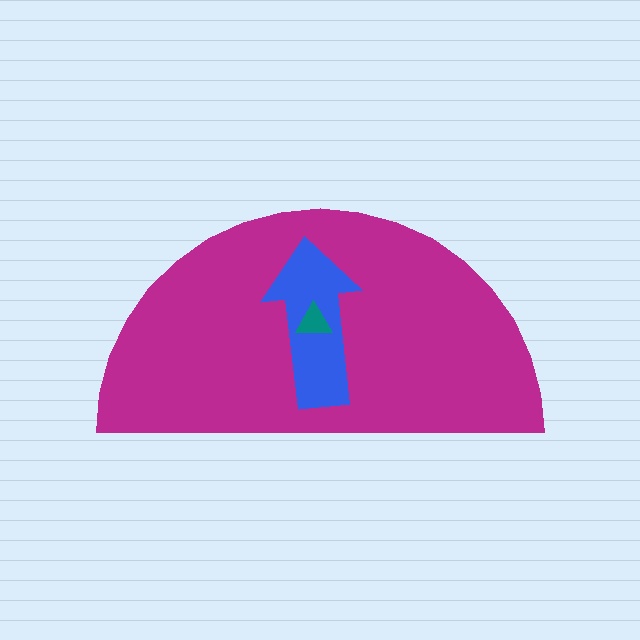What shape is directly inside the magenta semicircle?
The blue arrow.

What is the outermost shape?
The magenta semicircle.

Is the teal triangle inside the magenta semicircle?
Yes.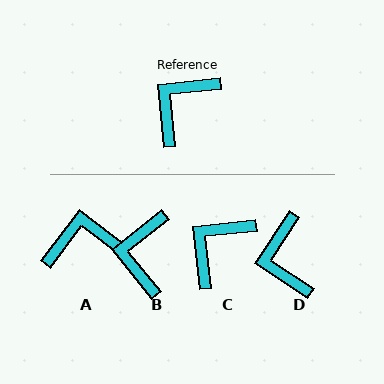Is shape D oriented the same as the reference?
No, it is off by about 51 degrees.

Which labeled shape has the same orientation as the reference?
C.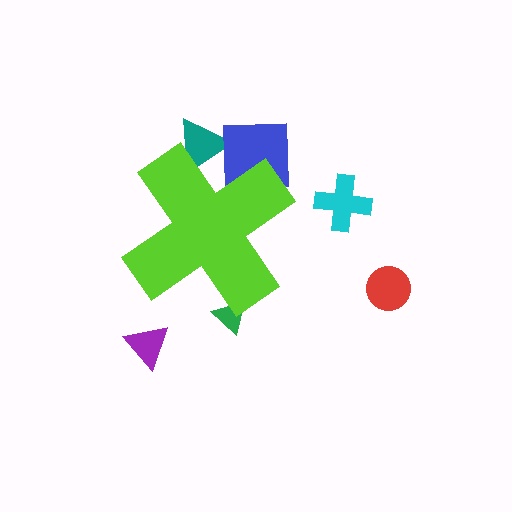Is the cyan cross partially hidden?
No, the cyan cross is fully visible.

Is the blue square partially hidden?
Yes, the blue square is partially hidden behind the lime cross.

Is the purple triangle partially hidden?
No, the purple triangle is fully visible.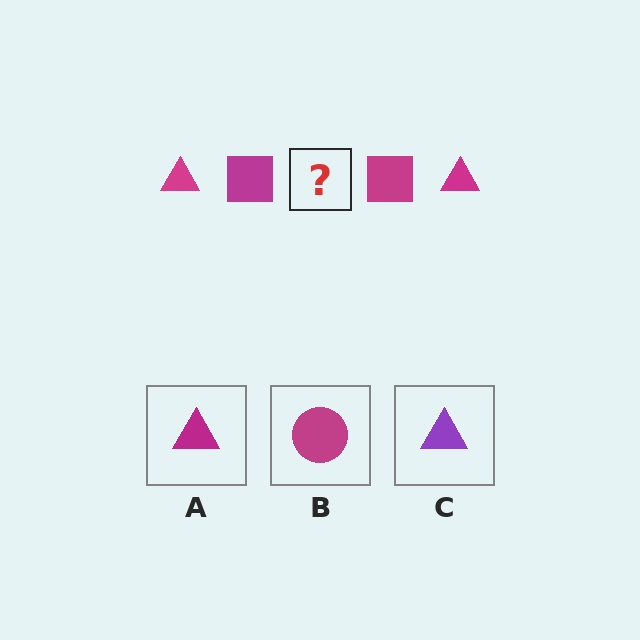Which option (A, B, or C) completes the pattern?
A.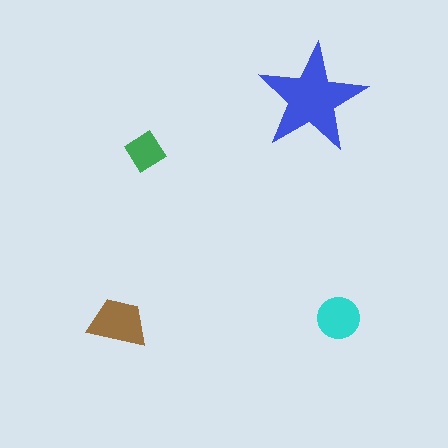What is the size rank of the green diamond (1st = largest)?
4th.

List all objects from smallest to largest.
The green diamond, the cyan circle, the brown trapezoid, the blue star.